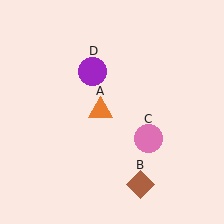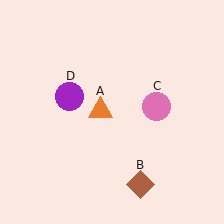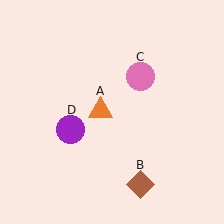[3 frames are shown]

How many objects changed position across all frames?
2 objects changed position: pink circle (object C), purple circle (object D).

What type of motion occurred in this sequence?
The pink circle (object C), purple circle (object D) rotated counterclockwise around the center of the scene.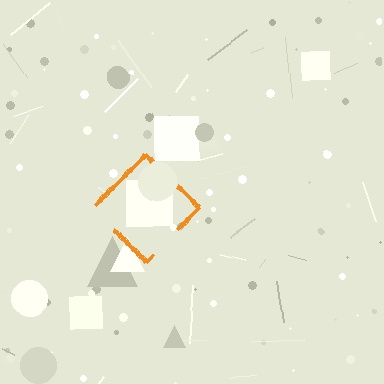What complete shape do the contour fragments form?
The contour fragments form a diamond.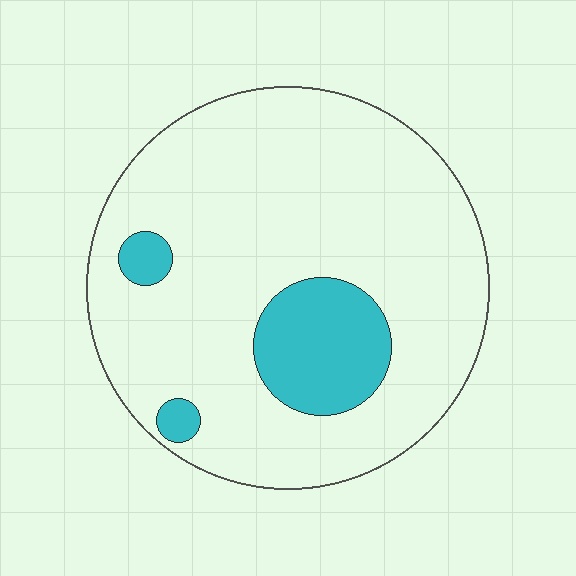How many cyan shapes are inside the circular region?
3.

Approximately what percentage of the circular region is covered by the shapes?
Approximately 15%.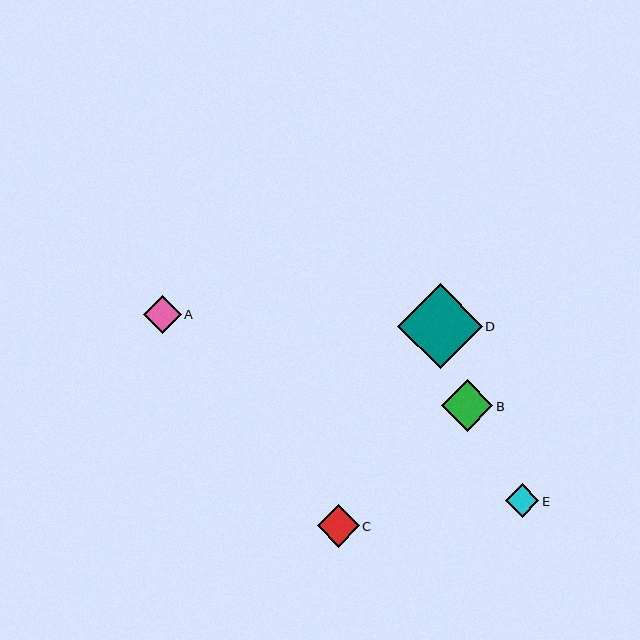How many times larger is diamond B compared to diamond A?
Diamond B is approximately 1.4 times the size of diamond A.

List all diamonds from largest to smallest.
From largest to smallest: D, B, C, A, E.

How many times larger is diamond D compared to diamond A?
Diamond D is approximately 2.2 times the size of diamond A.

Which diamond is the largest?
Diamond D is the largest with a size of approximately 85 pixels.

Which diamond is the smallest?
Diamond E is the smallest with a size of approximately 33 pixels.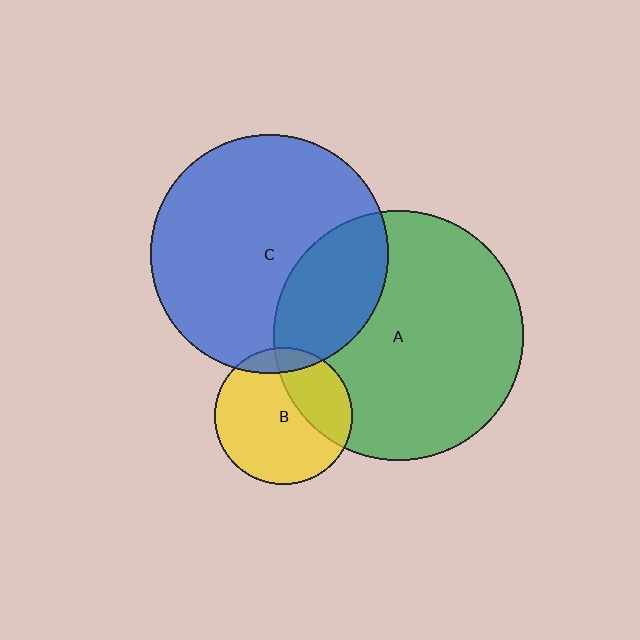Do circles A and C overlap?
Yes.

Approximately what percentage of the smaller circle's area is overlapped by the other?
Approximately 25%.